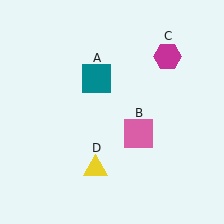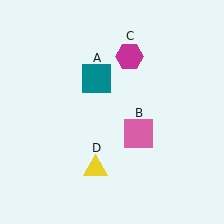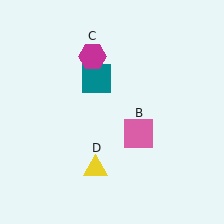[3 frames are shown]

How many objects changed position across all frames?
1 object changed position: magenta hexagon (object C).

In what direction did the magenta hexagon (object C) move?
The magenta hexagon (object C) moved left.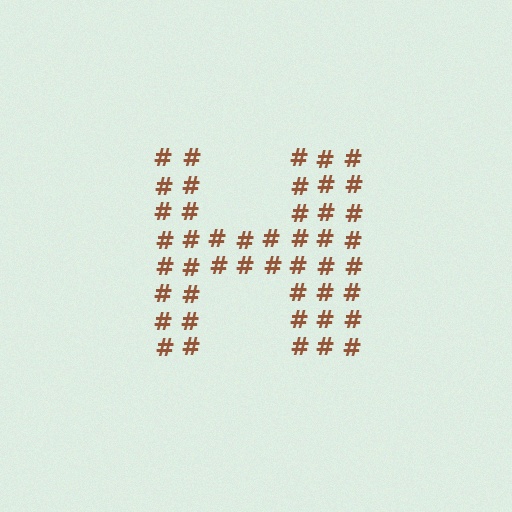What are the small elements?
The small elements are hash symbols.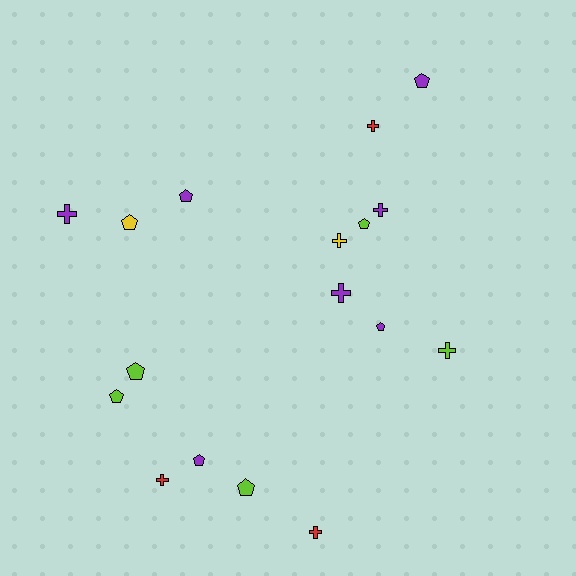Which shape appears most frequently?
Pentagon, with 9 objects.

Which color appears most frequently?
Purple, with 7 objects.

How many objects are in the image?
There are 17 objects.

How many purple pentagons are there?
There are 4 purple pentagons.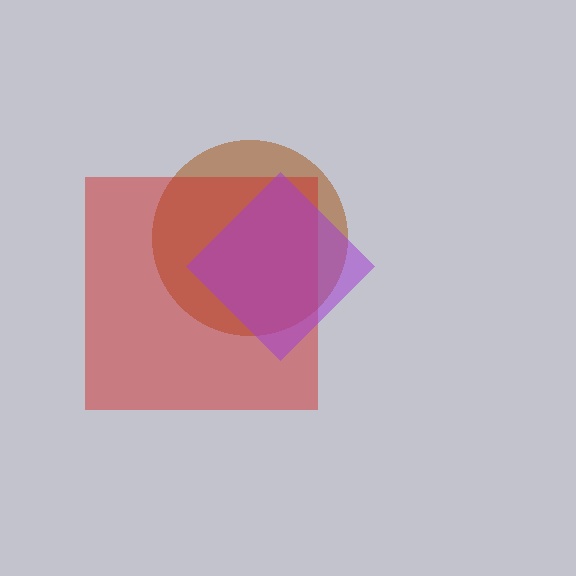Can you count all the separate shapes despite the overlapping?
Yes, there are 3 separate shapes.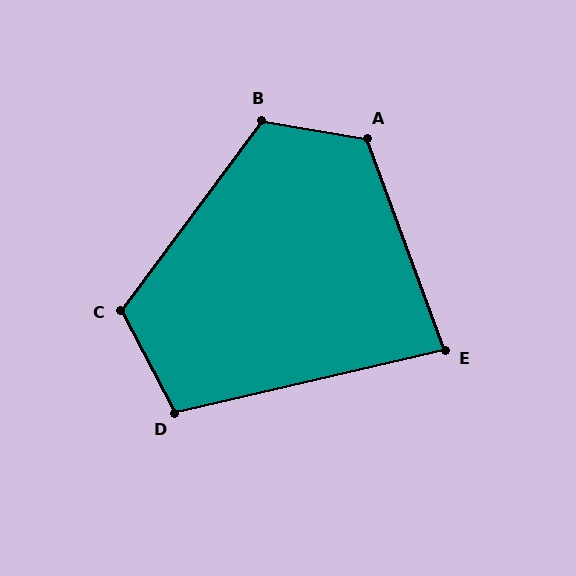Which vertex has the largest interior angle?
A, at approximately 120 degrees.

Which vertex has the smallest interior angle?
E, at approximately 83 degrees.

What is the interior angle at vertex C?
Approximately 116 degrees (obtuse).